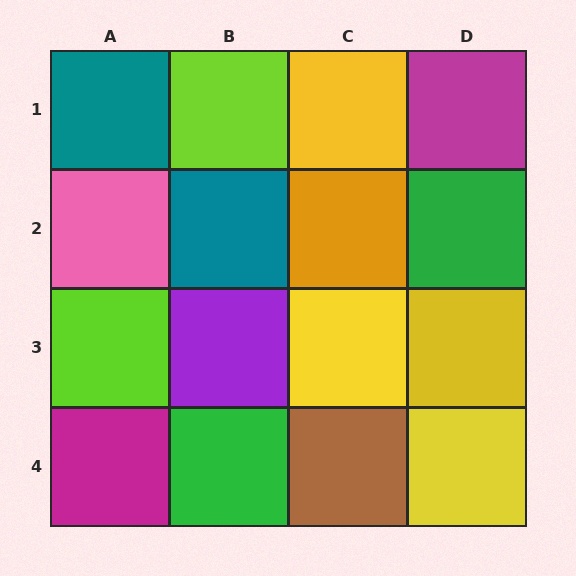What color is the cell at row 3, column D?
Yellow.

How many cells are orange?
1 cell is orange.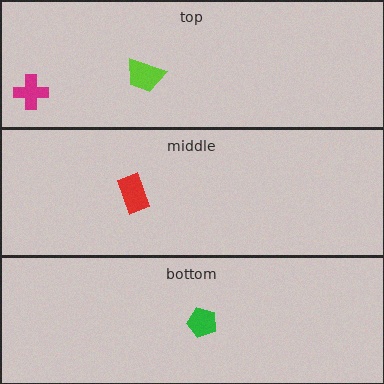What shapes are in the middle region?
The red rectangle.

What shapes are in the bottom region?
The green pentagon.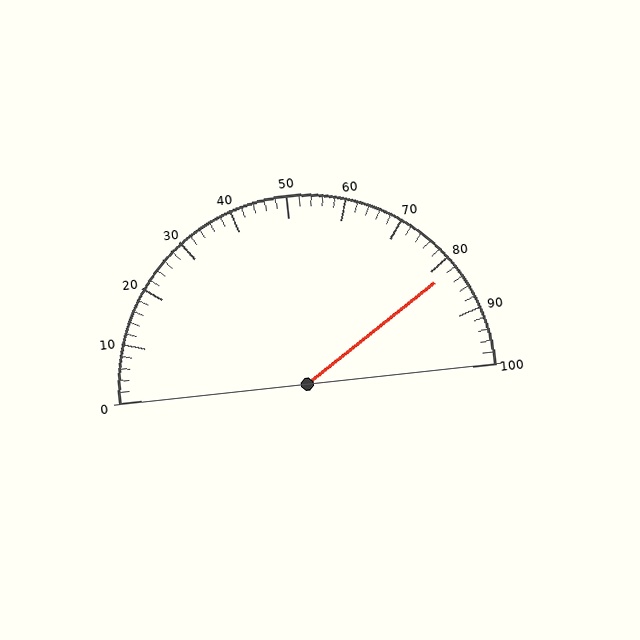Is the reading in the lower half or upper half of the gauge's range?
The reading is in the upper half of the range (0 to 100).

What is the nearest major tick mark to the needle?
The nearest major tick mark is 80.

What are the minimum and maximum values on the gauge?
The gauge ranges from 0 to 100.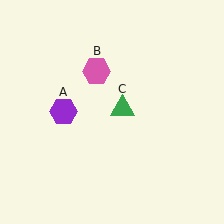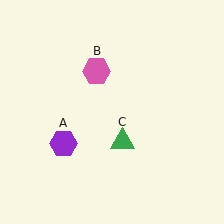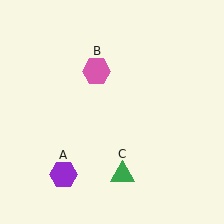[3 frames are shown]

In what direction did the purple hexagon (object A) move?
The purple hexagon (object A) moved down.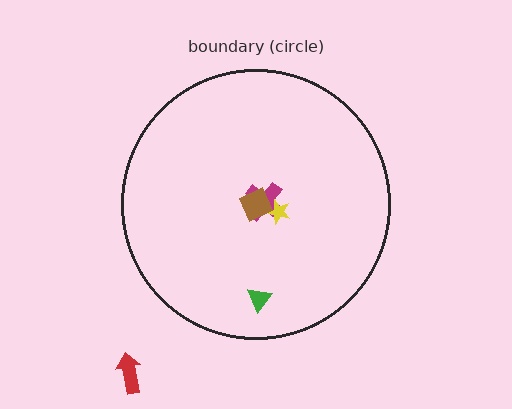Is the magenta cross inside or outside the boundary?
Inside.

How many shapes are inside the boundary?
4 inside, 1 outside.